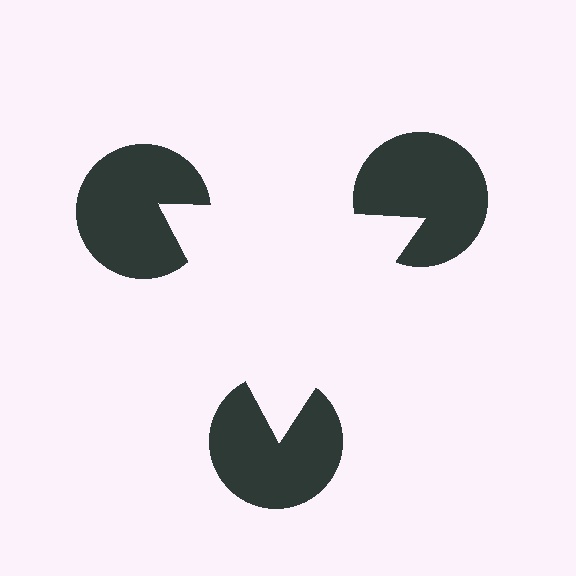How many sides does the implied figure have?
3 sides.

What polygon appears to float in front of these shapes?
An illusory triangle — its edges are inferred from the aligned wedge cuts in the pac-man discs, not physically drawn.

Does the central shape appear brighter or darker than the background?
It typically appears slightly brighter than the background, even though no actual brightness change is drawn.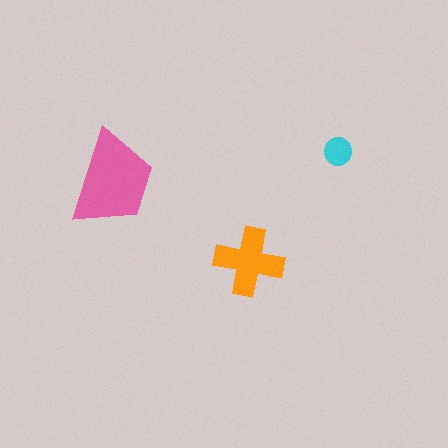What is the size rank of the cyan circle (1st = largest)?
3rd.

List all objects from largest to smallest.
The pink trapezoid, the orange cross, the cyan circle.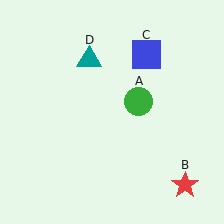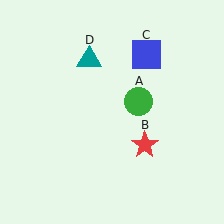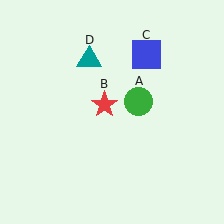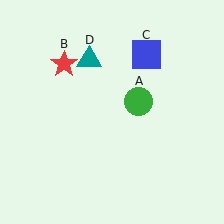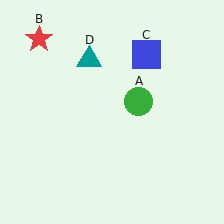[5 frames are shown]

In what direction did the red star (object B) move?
The red star (object B) moved up and to the left.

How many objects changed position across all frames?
1 object changed position: red star (object B).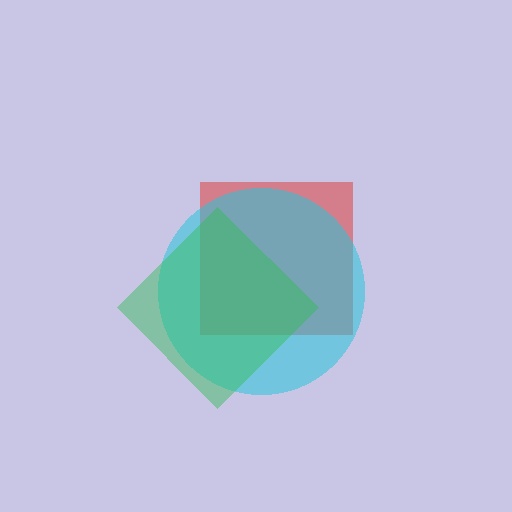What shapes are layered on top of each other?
The layered shapes are: a red square, a cyan circle, a green diamond.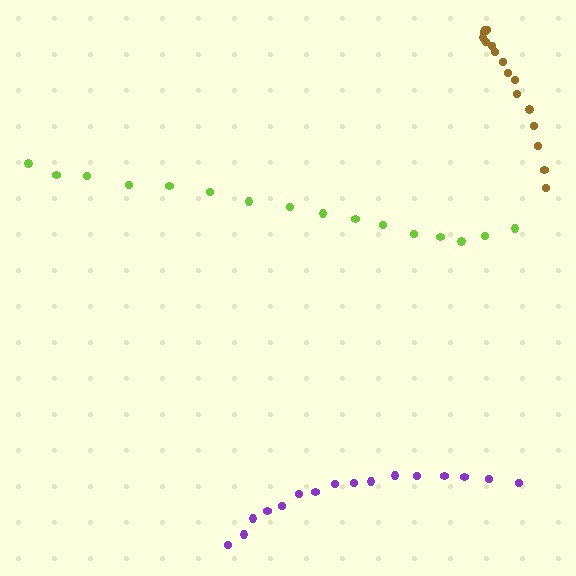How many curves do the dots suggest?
There are 3 distinct paths.